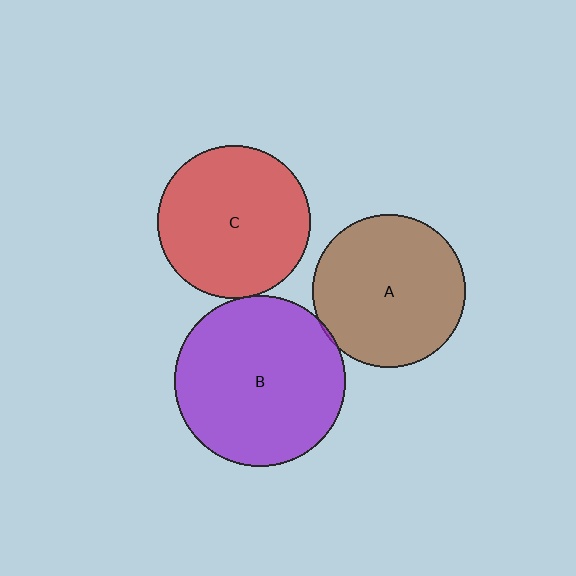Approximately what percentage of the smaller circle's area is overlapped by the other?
Approximately 5%.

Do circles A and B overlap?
Yes.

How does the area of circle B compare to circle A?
Approximately 1.2 times.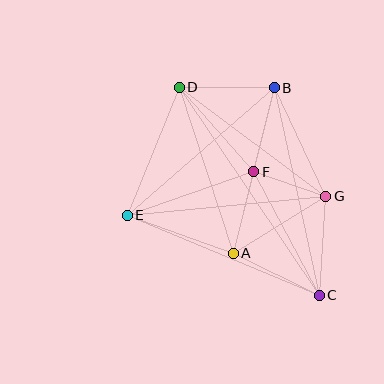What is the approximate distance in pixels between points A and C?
The distance between A and C is approximately 95 pixels.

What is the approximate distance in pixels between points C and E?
The distance between C and E is approximately 208 pixels.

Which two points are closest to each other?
Points F and G are closest to each other.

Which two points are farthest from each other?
Points C and D are farthest from each other.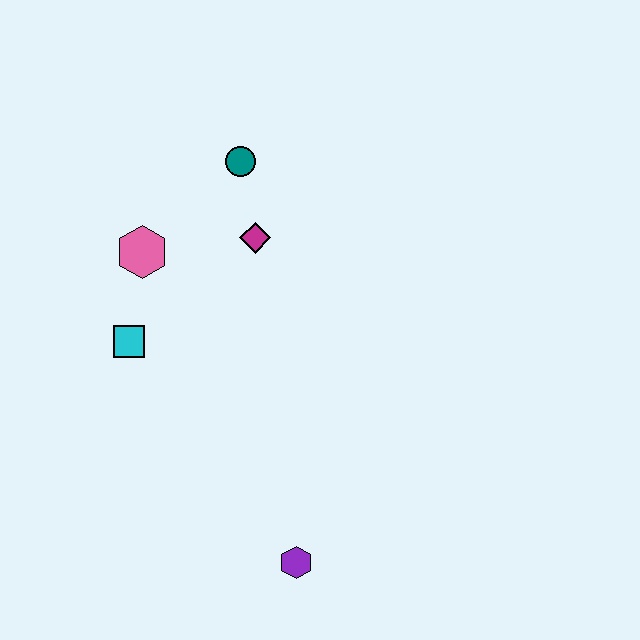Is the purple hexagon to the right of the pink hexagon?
Yes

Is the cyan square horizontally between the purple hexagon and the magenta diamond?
No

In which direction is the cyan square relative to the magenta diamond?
The cyan square is to the left of the magenta diamond.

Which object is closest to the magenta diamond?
The teal circle is closest to the magenta diamond.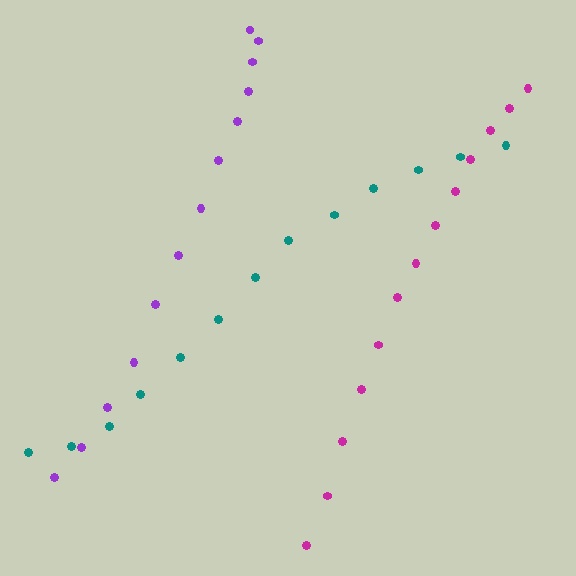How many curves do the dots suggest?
There are 3 distinct paths.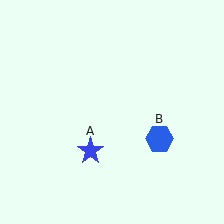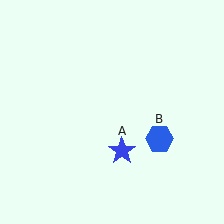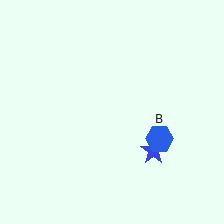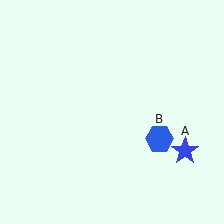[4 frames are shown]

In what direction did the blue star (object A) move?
The blue star (object A) moved right.